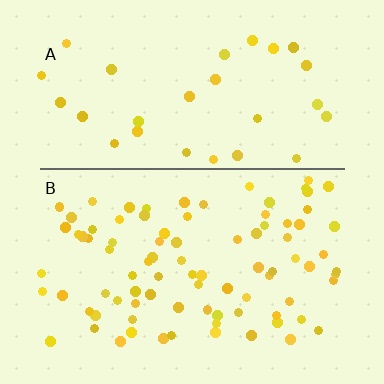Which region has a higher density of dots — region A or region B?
B (the bottom).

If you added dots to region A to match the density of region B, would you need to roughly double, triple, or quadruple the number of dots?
Approximately triple.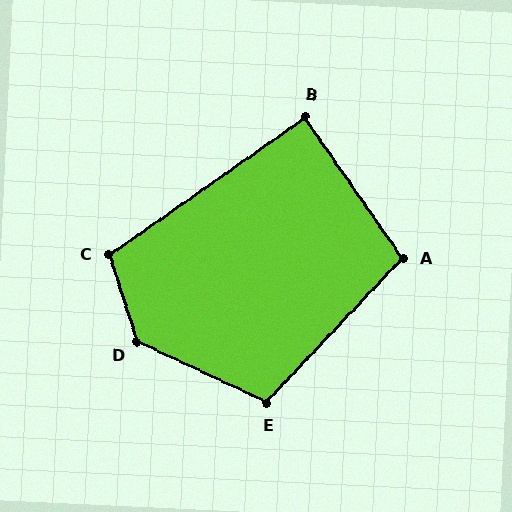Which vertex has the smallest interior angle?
B, at approximately 90 degrees.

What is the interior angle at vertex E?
Approximately 108 degrees (obtuse).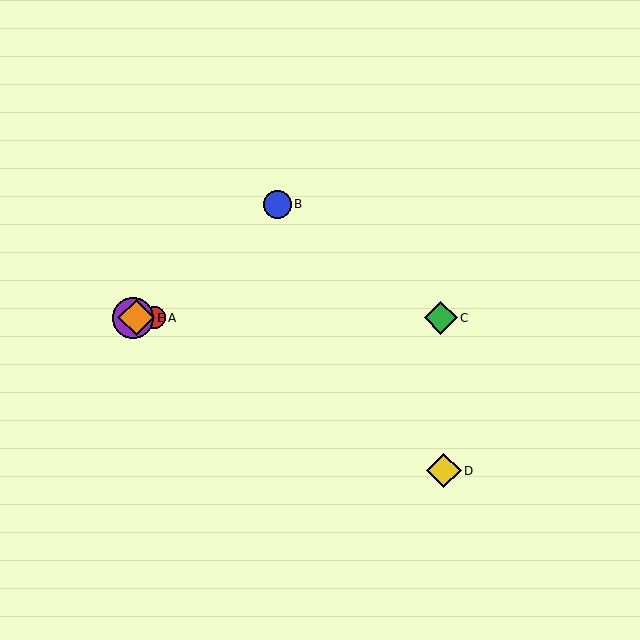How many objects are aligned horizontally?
4 objects (A, C, E, F) are aligned horizontally.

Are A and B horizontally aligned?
No, A is at y≈318 and B is at y≈204.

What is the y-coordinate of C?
Object C is at y≈318.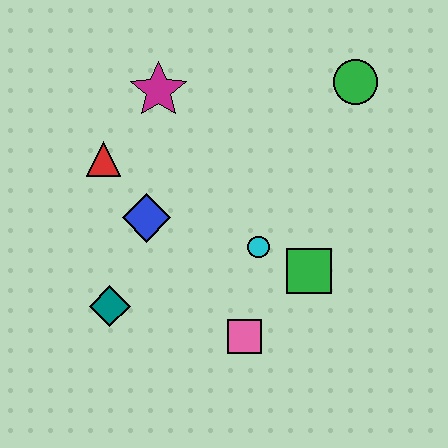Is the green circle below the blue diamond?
No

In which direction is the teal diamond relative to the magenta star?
The teal diamond is below the magenta star.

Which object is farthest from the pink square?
The green circle is farthest from the pink square.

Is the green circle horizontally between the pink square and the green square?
No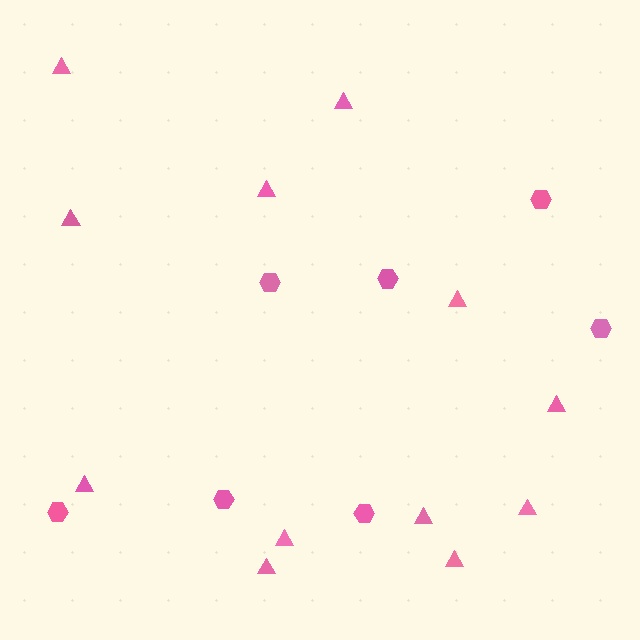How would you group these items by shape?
There are 2 groups: one group of triangles (12) and one group of hexagons (7).